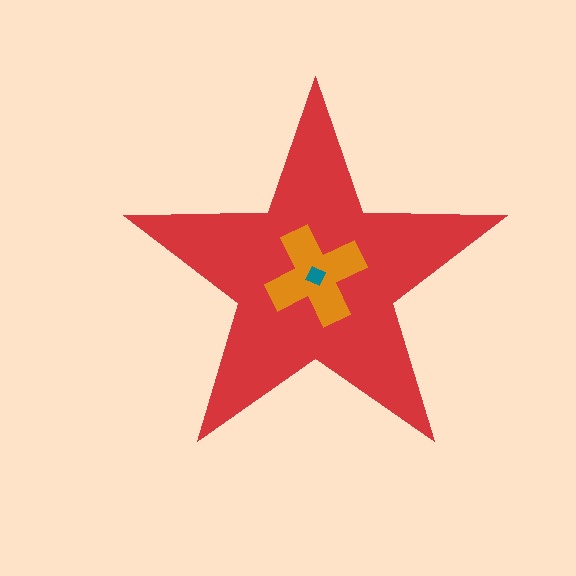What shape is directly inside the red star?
The orange cross.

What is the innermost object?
The teal square.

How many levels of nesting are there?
3.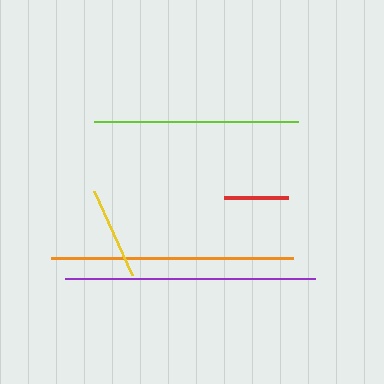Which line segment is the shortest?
The red line is the shortest at approximately 64 pixels.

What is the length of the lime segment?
The lime segment is approximately 203 pixels long.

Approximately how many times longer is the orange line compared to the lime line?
The orange line is approximately 1.2 times the length of the lime line.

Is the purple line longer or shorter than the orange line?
The purple line is longer than the orange line.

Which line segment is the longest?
The purple line is the longest at approximately 250 pixels.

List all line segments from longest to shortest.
From longest to shortest: purple, orange, lime, yellow, red.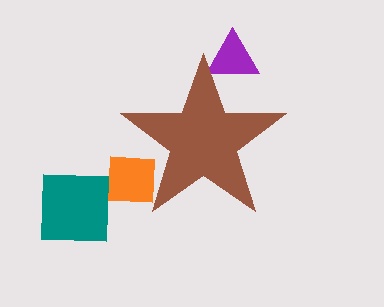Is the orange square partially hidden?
Yes, the orange square is partially hidden behind the brown star.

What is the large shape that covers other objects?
A brown star.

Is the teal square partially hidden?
No, the teal square is fully visible.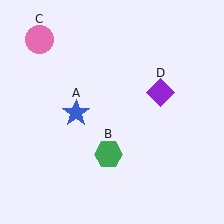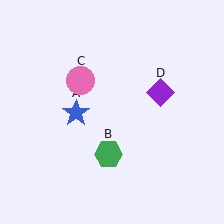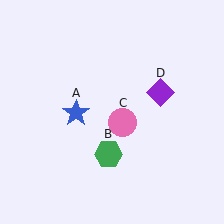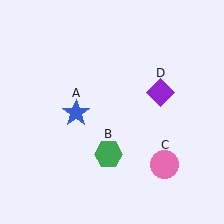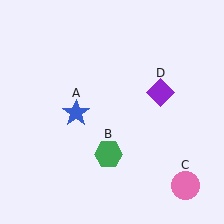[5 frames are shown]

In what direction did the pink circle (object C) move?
The pink circle (object C) moved down and to the right.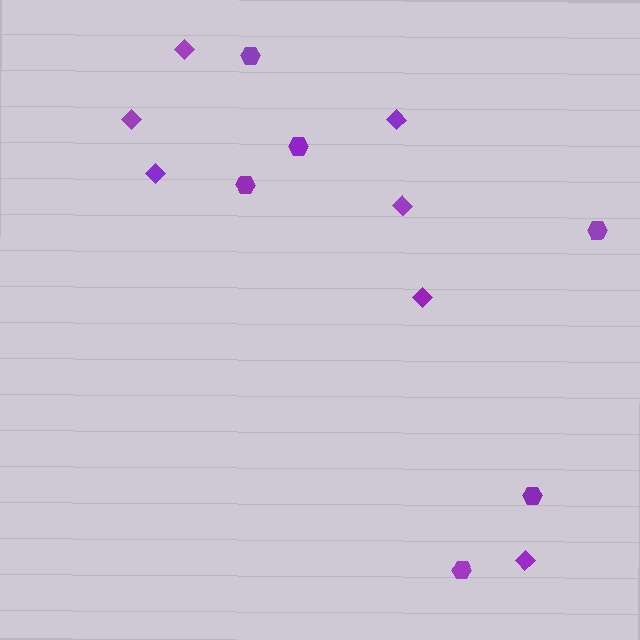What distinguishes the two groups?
There are 2 groups: one group of diamonds (7) and one group of hexagons (6).